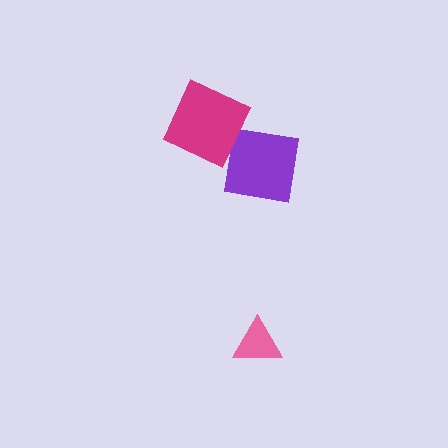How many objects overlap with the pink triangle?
0 objects overlap with the pink triangle.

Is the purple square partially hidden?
Yes, it is partially covered by another shape.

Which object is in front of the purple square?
The magenta square is in front of the purple square.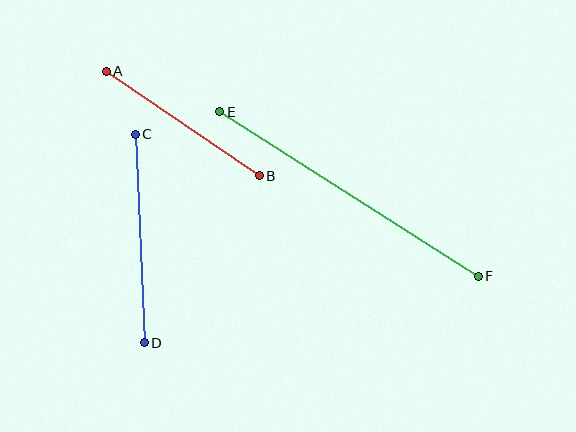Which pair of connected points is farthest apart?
Points E and F are farthest apart.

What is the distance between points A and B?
The distance is approximately 185 pixels.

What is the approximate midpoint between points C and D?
The midpoint is at approximately (140, 238) pixels.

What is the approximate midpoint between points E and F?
The midpoint is at approximately (349, 194) pixels.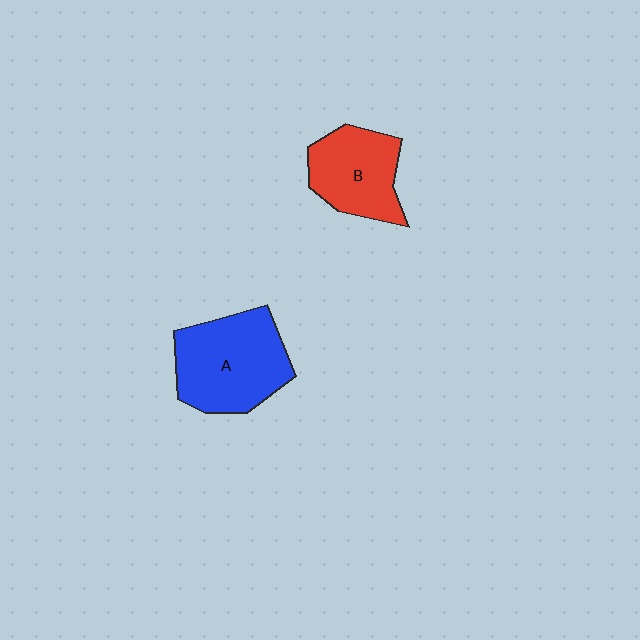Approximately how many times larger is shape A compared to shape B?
Approximately 1.4 times.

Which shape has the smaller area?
Shape B (red).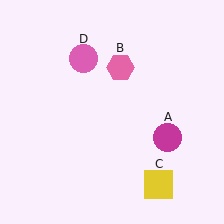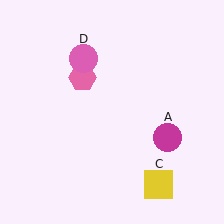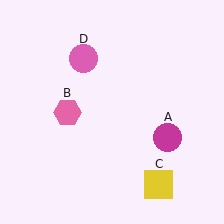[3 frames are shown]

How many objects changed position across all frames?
1 object changed position: pink hexagon (object B).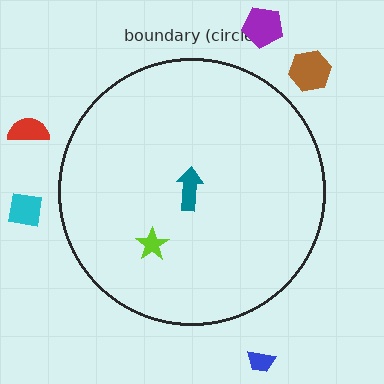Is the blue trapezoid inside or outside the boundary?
Outside.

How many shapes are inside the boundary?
2 inside, 5 outside.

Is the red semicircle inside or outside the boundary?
Outside.